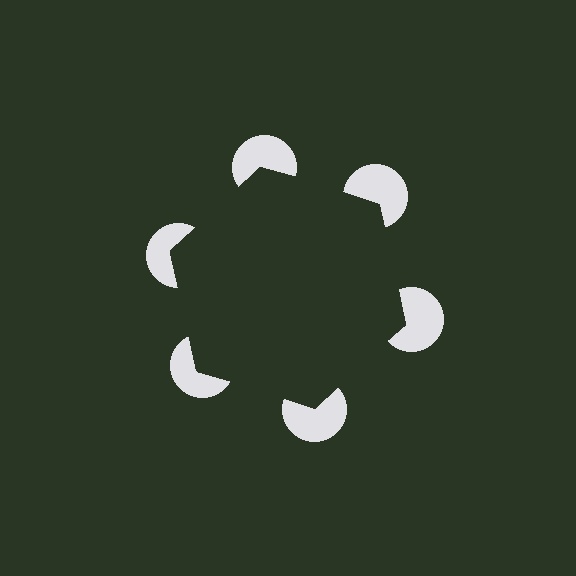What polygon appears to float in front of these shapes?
An illusory hexagon — its edges are inferred from the aligned wedge cuts in the pac-man discs, not physically drawn.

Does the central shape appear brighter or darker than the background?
It typically appears slightly darker than the background, even though no actual brightness change is drawn.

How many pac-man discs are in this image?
There are 6 — one at each vertex of the illusory hexagon.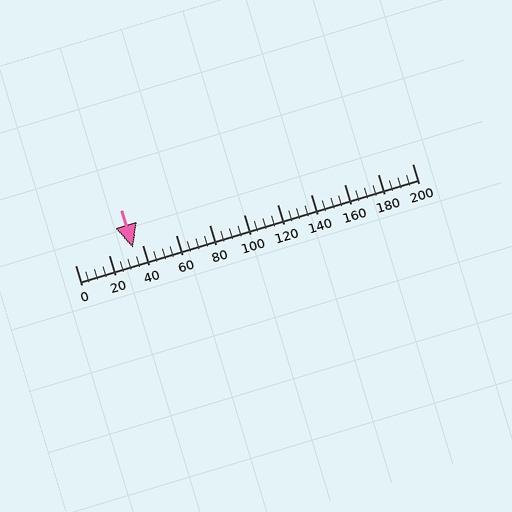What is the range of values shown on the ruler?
The ruler shows values from 0 to 200.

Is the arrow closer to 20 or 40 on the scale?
The arrow is closer to 40.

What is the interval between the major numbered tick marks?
The major tick marks are spaced 20 units apart.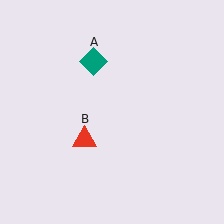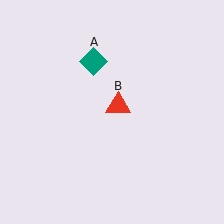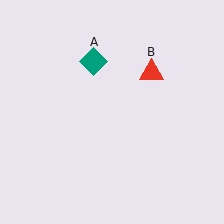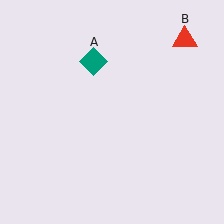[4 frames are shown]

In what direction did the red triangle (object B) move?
The red triangle (object B) moved up and to the right.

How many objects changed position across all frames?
1 object changed position: red triangle (object B).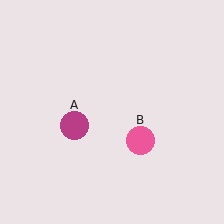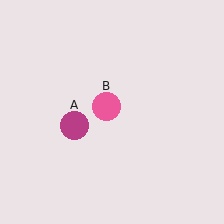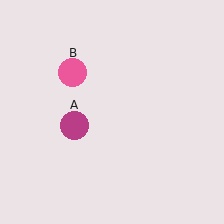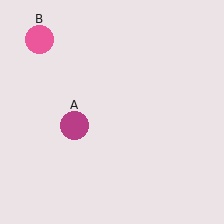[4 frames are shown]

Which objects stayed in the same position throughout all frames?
Magenta circle (object A) remained stationary.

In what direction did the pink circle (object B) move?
The pink circle (object B) moved up and to the left.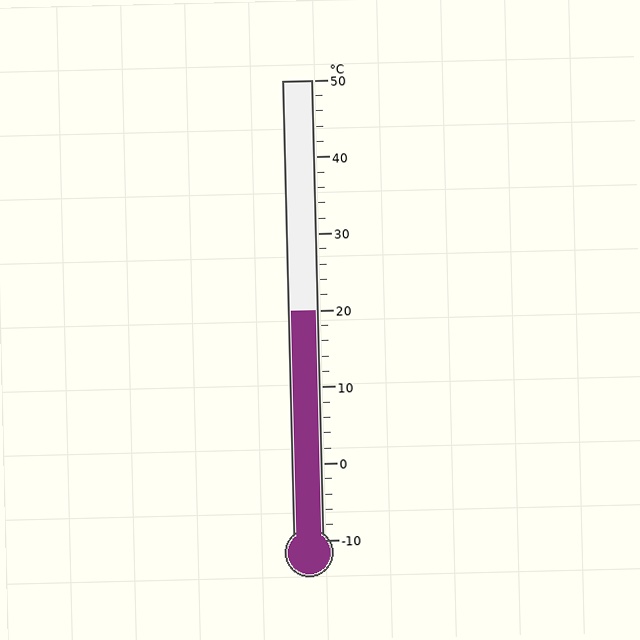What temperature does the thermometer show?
The thermometer shows approximately 20°C.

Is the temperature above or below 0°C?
The temperature is above 0°C.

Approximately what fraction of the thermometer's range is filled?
The thermometer is filled to approximately 50% of its range.